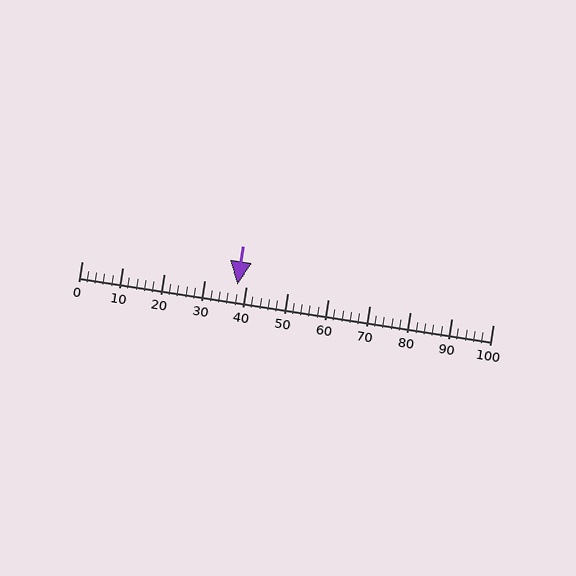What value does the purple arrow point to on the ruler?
The purple arrow points to approximately 38.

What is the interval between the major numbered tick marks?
The major tick marks are spaced 10 units apart.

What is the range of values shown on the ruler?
The ruler shows values from 0 to 100.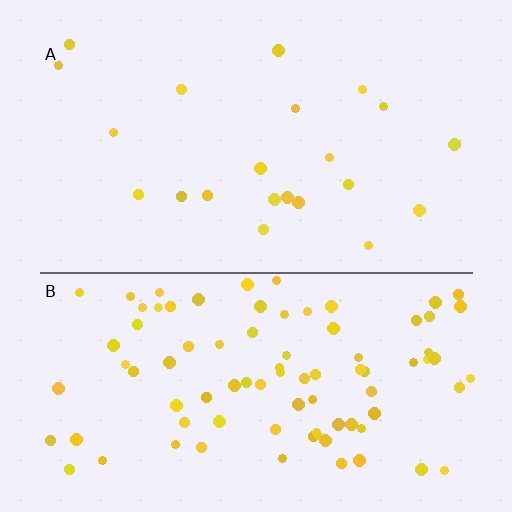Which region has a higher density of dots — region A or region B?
B (the bottom).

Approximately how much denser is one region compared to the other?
Approximately 4.0× — region B over region A.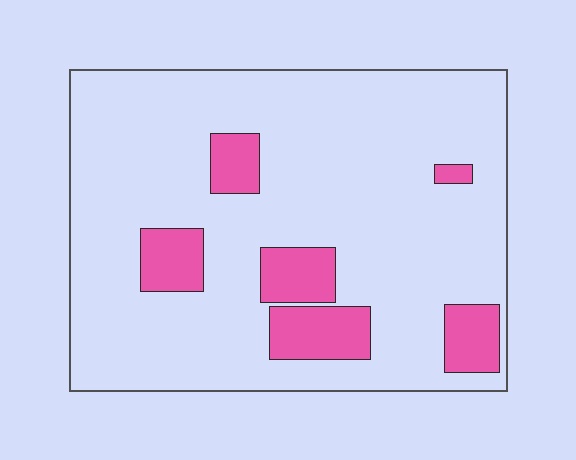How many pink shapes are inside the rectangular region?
6.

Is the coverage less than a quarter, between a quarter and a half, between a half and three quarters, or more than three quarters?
Less than a quarter.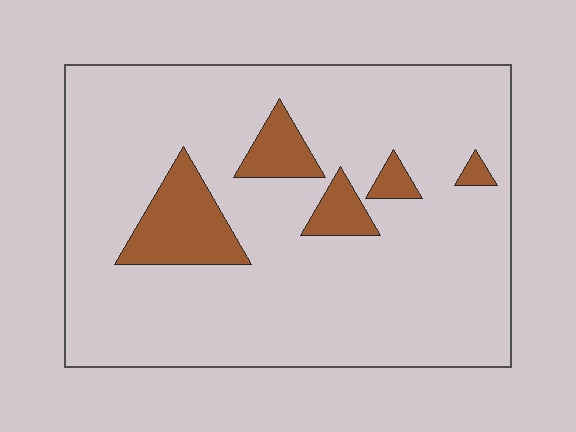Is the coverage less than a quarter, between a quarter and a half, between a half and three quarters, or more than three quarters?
Less than a quarter.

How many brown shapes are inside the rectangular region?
5.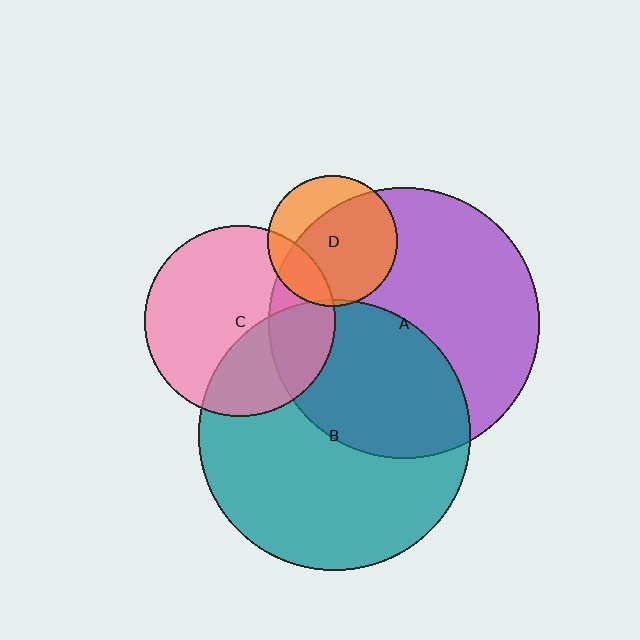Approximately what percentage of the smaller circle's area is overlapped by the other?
Approximately 20%.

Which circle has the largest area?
Circle A (purple).